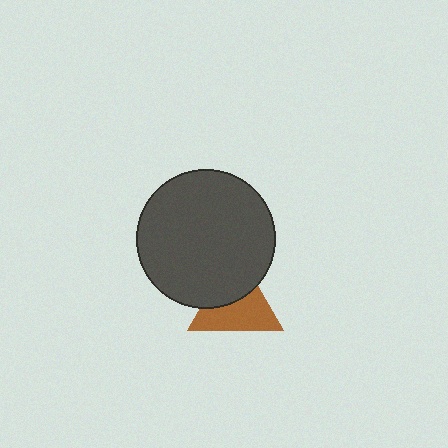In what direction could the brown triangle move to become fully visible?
The brown triangle could move down. That would shift it out from behind the dark gray circle entirely.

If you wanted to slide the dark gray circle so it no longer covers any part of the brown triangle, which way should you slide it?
Slide it up — that is the most direct way to separate the two shapes.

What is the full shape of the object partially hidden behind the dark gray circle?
The partially hidden object is a brown triangle.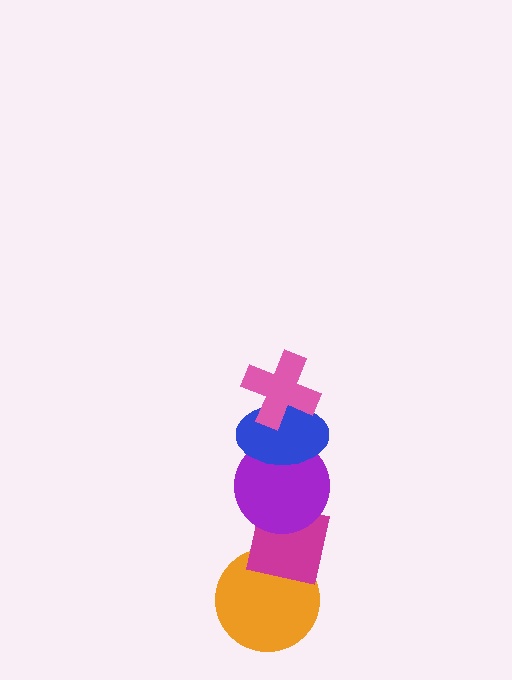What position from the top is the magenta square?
The magenta square is 4th from the top.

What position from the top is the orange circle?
The orange circle is 5th from the top.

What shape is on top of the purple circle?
The blue ellipse is on top of the purple circle.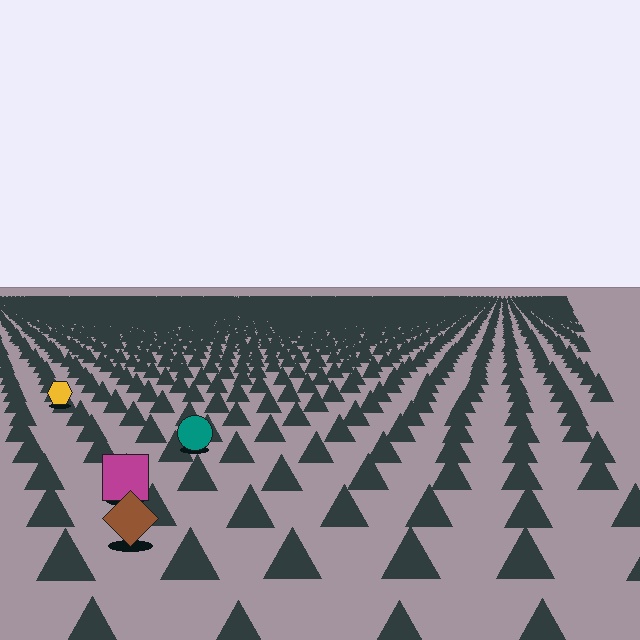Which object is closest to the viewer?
The brown diamond is closest. The texture marks near it are larger and more spread out.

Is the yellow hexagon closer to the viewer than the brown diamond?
No. The brown diamond is closer — you can tell from the texture gradient: the ground texture is coarser near it.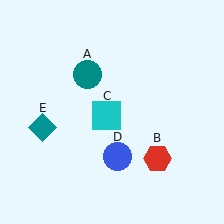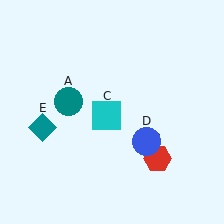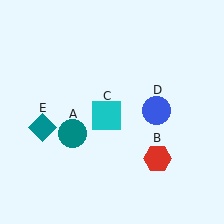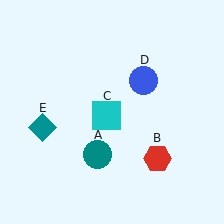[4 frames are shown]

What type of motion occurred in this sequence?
The teal circle (object A), blue circle (object D) rotated counterclockwise around the center of the scene.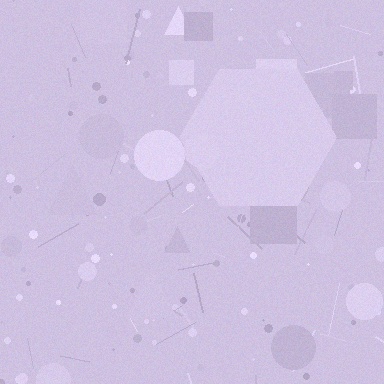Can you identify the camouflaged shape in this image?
The camouflaged shape is a hexagon.